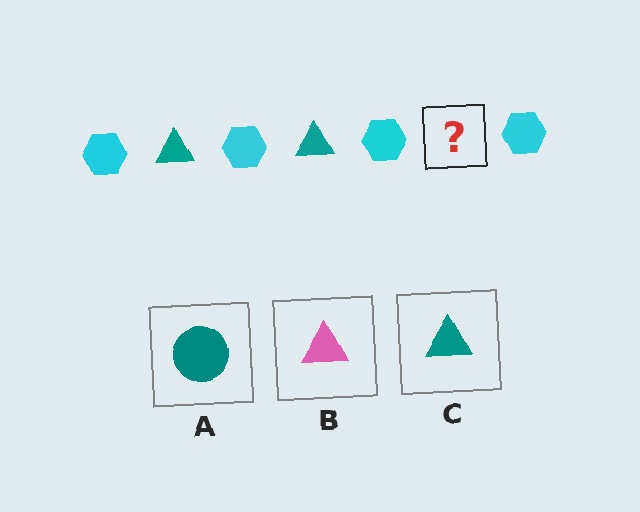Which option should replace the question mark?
Option C.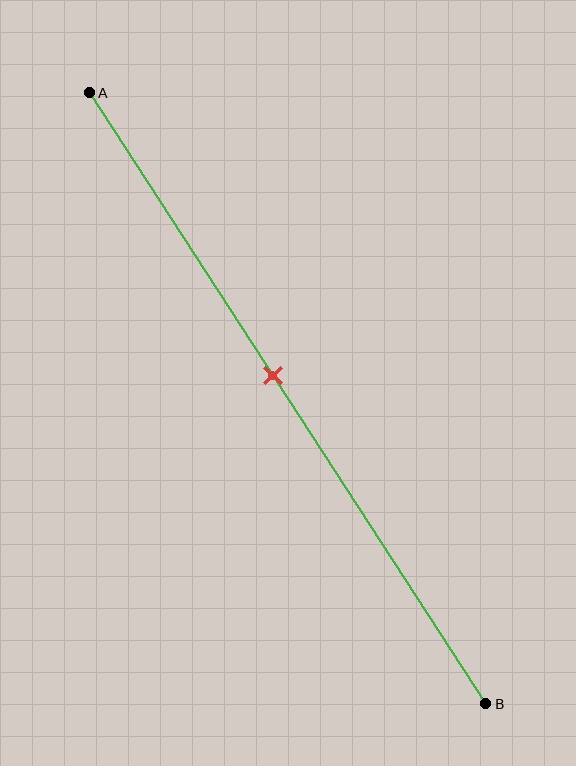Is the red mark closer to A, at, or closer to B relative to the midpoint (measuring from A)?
The red mark is closer to point A than the midpoint of segment AB.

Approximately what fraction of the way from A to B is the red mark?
The red mark is approximately 45% of the way from A to B.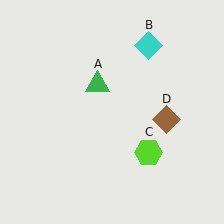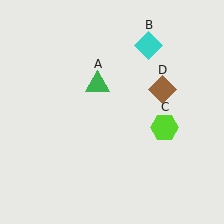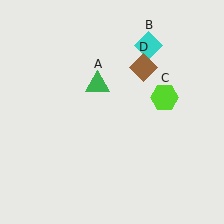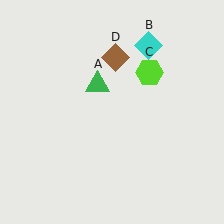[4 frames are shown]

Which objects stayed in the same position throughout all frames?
Green triangle (object A) and cyan diamond (object B) remained stationary.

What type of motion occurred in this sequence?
The lime hexagon (object C), brown diamond (object D) rotated counterclockwise around the center of the scene.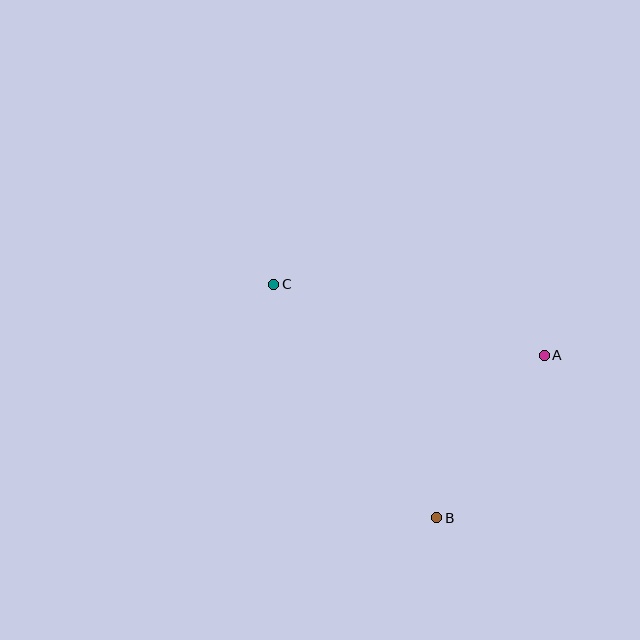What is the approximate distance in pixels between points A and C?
The distance between A and C is approximately 280 pixels.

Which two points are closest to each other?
Points A and B are closest to each other.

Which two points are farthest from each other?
Points B and C are farthest from each other.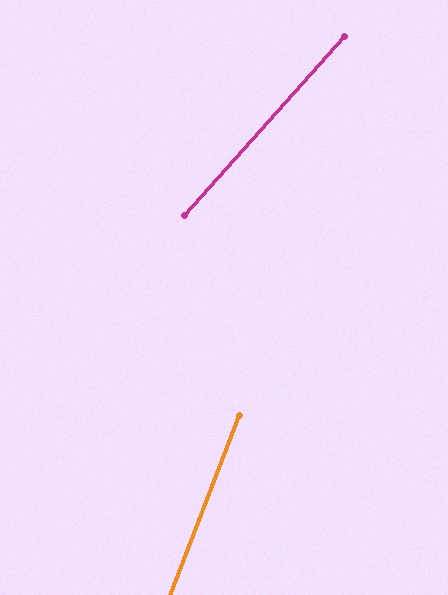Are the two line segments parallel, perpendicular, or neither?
Neither parallel nor perpendicular — they differ by about 21°.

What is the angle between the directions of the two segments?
Approximately 21 degrees.